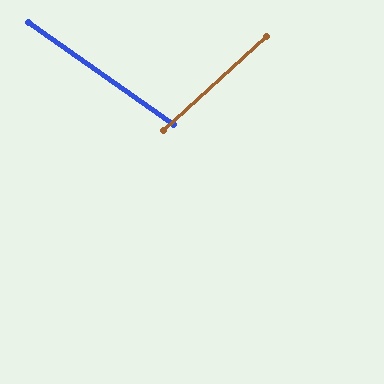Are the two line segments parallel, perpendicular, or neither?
Neither parallel nor perpendicular — they differ by about 78°.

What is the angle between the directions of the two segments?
Approximately 78 degrees.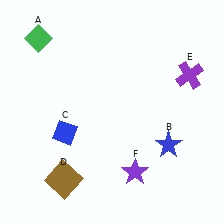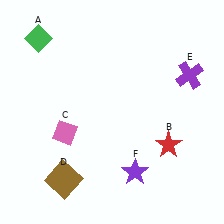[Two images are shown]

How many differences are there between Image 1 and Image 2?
There are 2 differences between the two images.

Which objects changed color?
B changed from blue to red. C changed from blue to pink.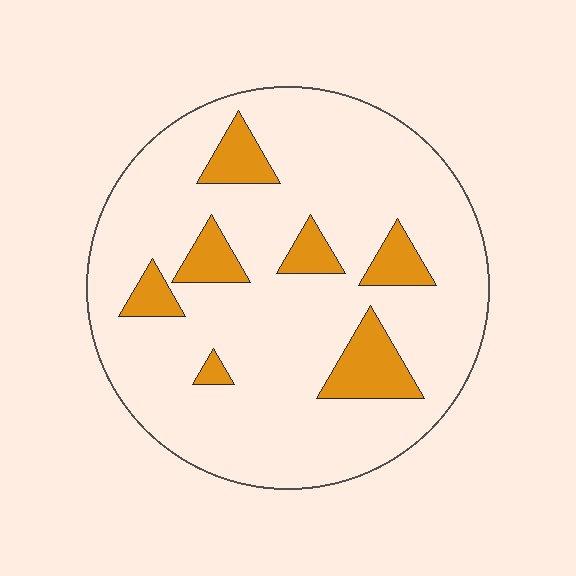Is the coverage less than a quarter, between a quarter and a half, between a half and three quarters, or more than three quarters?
Less than a quarter.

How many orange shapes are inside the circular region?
7.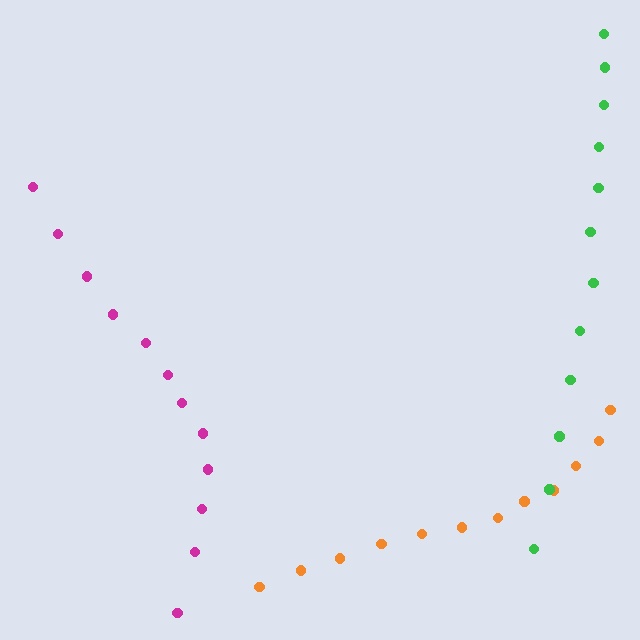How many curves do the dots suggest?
There are 3 distinct paths.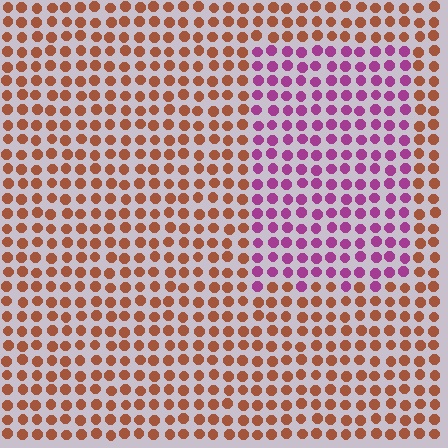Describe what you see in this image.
The image is filled with small brown elements in a uniform arrangement. A rectangle-shaped region is visible where the elements are tinted to a slightly different hue, forming a subtle color boundary.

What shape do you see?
I see a rectangle.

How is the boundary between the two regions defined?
The boundary is defined purely by a slight shift in hue (about 65 degrees). Spacing, size, and orientation are identical on both sides.